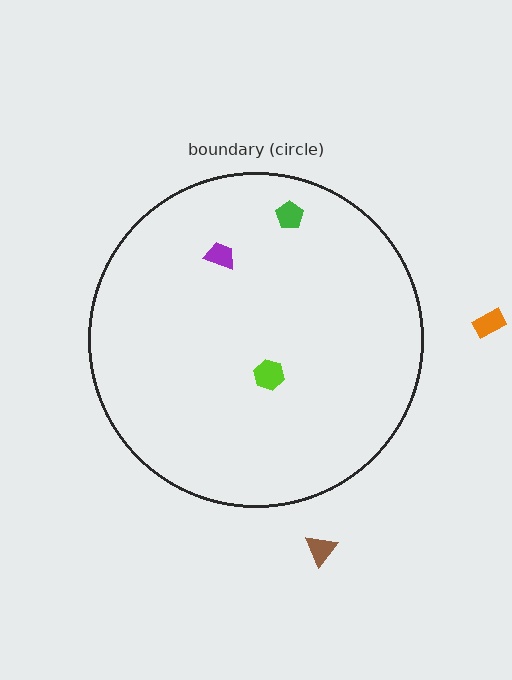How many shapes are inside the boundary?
3 inside, 2 outside.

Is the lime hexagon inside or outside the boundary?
Inside.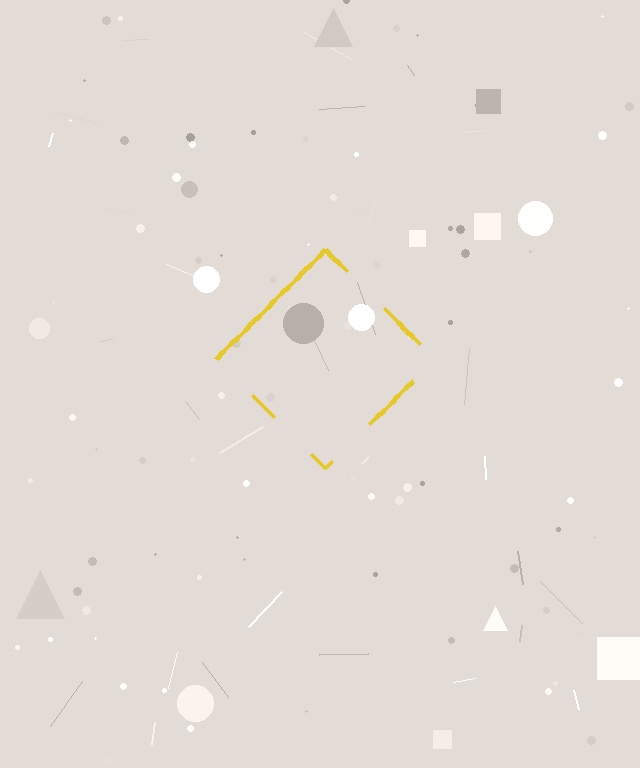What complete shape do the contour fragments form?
The contour fragments form a diamond.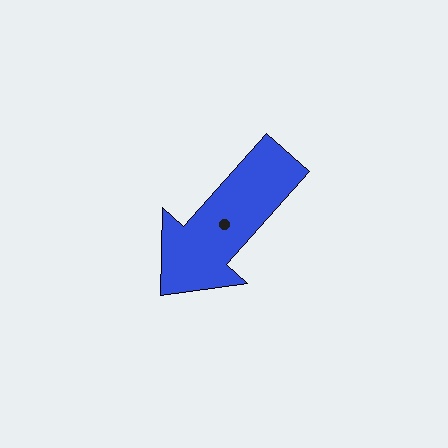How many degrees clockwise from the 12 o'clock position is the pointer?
Approximately 222 degrees.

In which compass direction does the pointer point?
Southwest.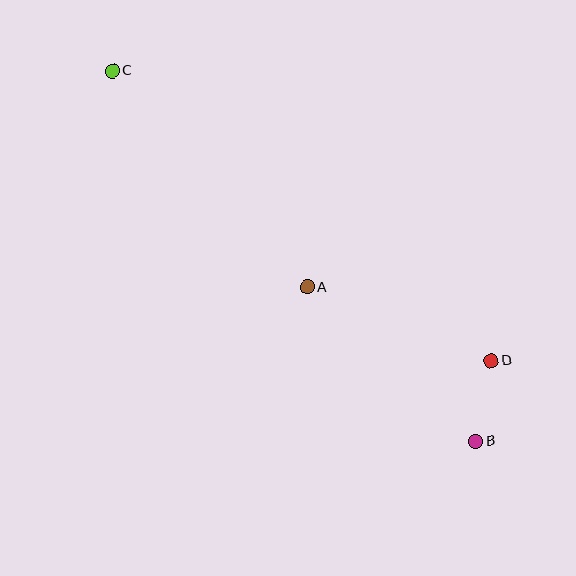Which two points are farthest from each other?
Points B and C are farthest from each other.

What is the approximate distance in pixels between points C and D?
The distance between C and D is approximately 477 pixels.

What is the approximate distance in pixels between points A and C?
The distance between A and C is approximately 291 pixels.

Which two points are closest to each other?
Points B and D are closest to each other.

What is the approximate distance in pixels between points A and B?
The distance between A and B is approximately 228 pixels.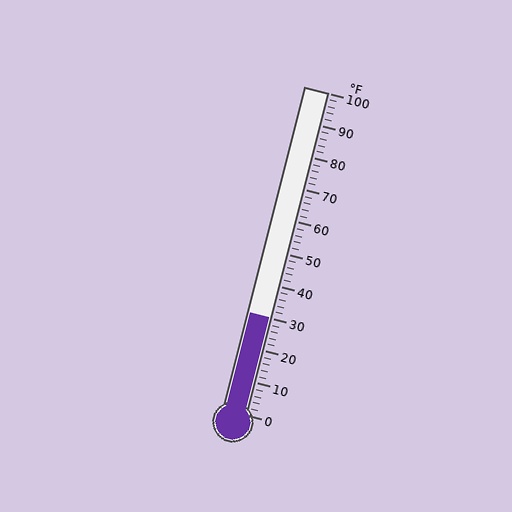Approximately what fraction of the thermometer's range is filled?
The thermometer is filled to approximately 30% of its range.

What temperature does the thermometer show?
The thermometer shows approximately 30°F.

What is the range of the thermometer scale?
The thermometer scale ranges from 0°F to 100°F.